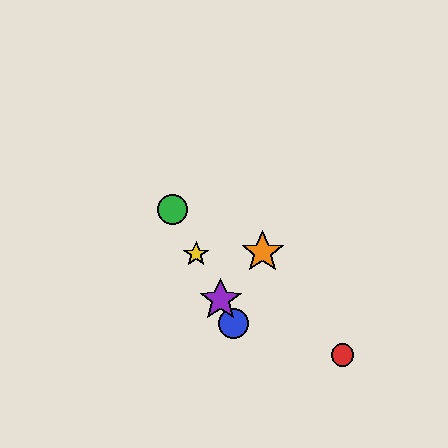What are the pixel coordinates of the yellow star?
The yellow star is at (196, 254).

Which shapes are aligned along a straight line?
The blue circle, the green circle, the yellow star, the purple star are aligned along a straight line.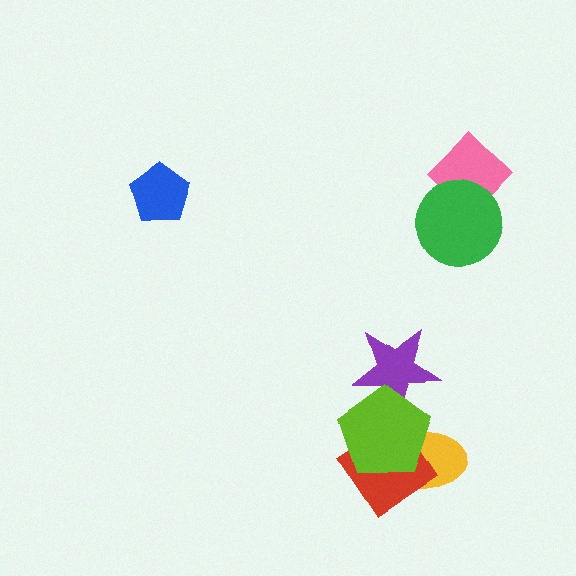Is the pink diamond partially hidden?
Yes, it is partially covered by another shape.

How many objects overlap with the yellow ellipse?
2 objects overlap with the yellow ellipse.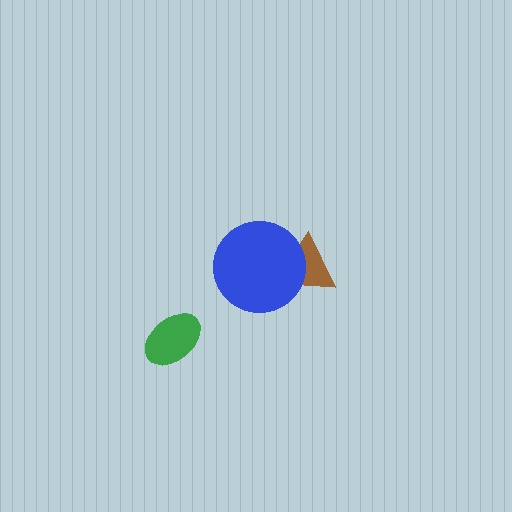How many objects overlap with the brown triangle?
1 object overlaps with the brown triangle.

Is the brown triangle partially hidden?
Yes, it is partially covered by another shape.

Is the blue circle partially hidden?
No, no other shape covers it.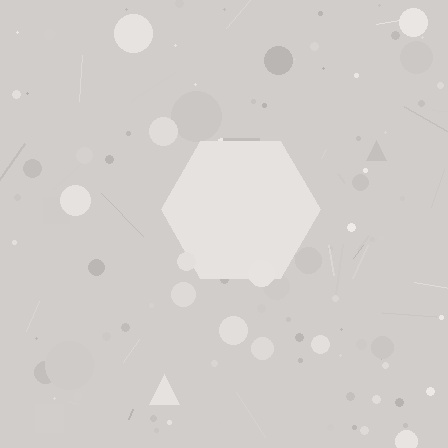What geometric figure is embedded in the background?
A hexagon is embedded in the background.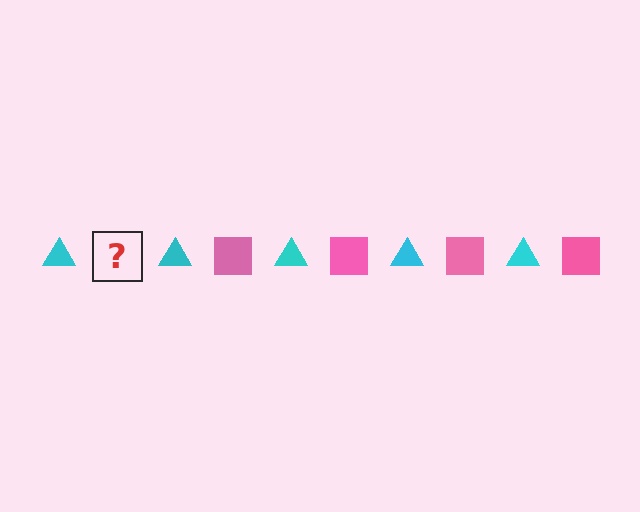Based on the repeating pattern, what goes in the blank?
The blank should be a pink square.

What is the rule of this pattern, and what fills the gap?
The rule is that the pattern alternates between cyan triangle and pink square. The gap should be filled with a pink square.